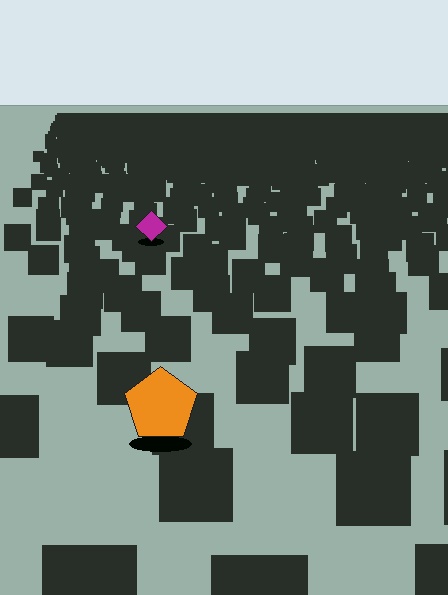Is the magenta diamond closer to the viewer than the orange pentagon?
No. The orange pentagon is closer — you can tell from the texture gradient: the ground texture is coarser near it.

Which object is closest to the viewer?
The orange pentagon is closest. The texture marks near it are larger and more spread out.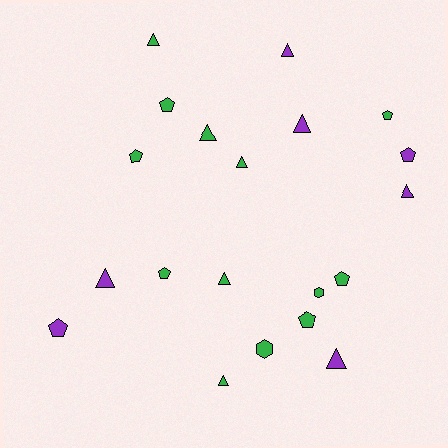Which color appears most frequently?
Green, with 13 objects.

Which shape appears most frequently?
Triangle, with 10 objects.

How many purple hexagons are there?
There are no purple hexagons.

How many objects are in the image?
There are 20 objects.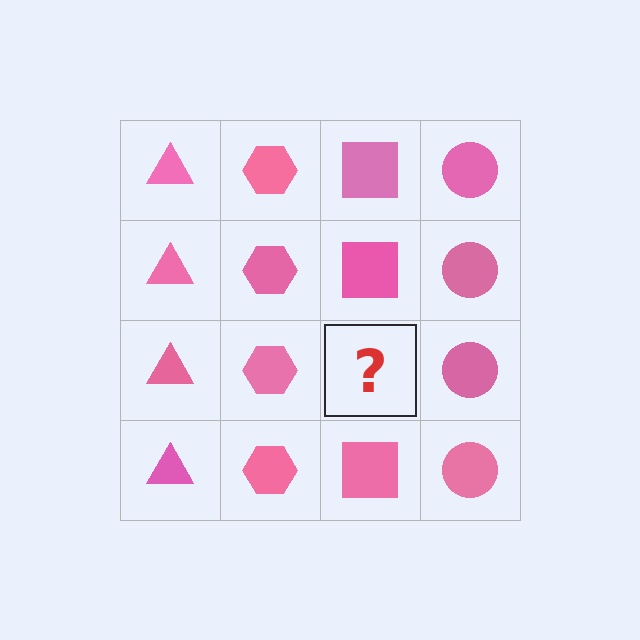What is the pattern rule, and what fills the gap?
The rule is that each column has a consistent shape. The gap should be filled with a pink square.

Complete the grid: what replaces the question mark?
The question mark should be replaced with a pink square.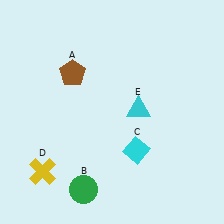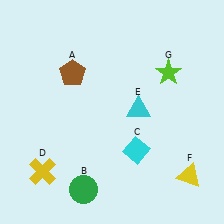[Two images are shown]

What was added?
A yellow triangle (F), a lime star (G) were added in Image 2.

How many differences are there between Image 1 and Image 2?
There are 2 differences between the two images.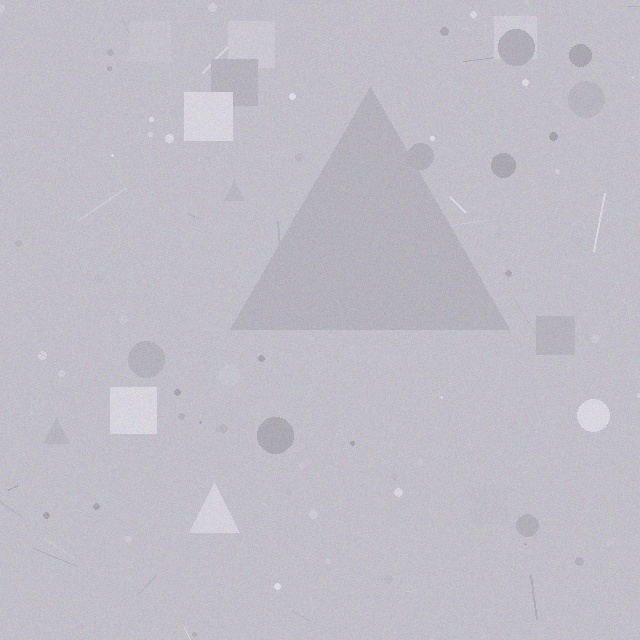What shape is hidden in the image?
A triangle is hidden in the image.